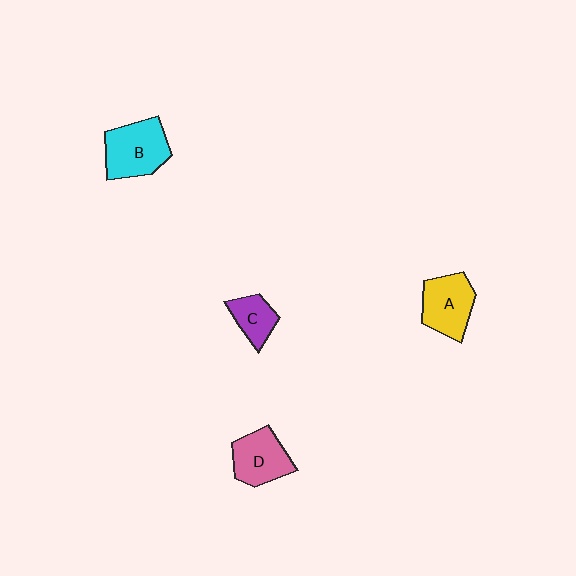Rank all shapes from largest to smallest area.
From largest to smallest: B (cyan), A (yellow), D (pink), C (purple).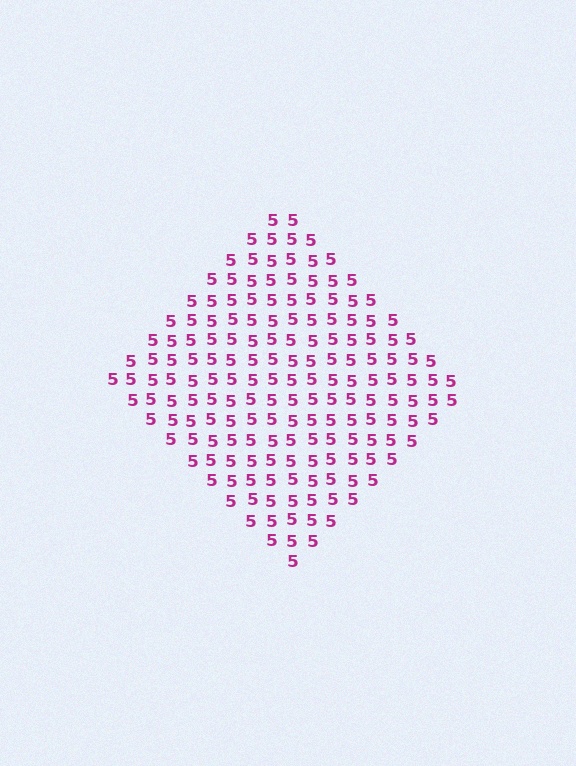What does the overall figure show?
The overall figure shows a diamond.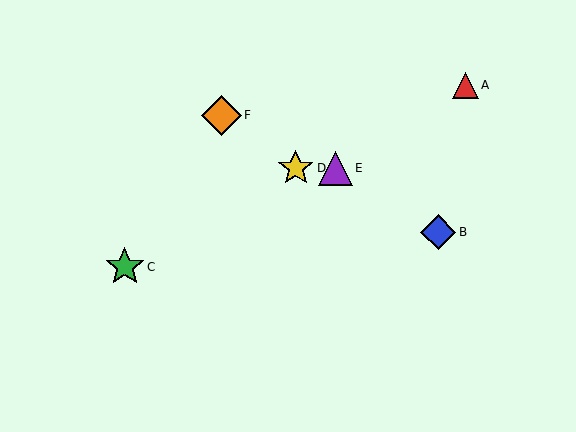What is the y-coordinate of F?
Object F is at y≈115.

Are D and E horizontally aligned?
Yes, both are at y≈168.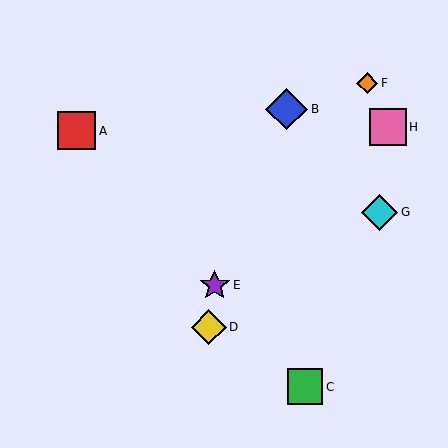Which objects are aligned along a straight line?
Objects A, C, E are aligned along a straight line.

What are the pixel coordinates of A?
Object A is at (77, 131).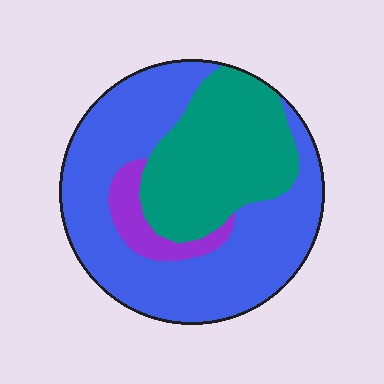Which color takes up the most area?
Blue, at roughly 60%.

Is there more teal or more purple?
Teal.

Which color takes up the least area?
Purple, at roughly 10%.